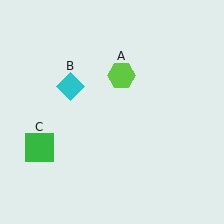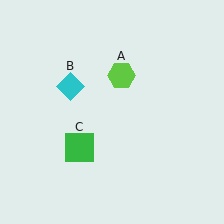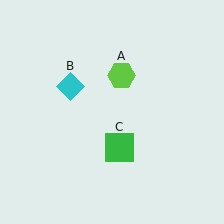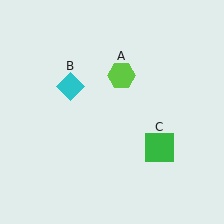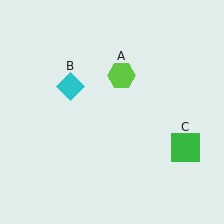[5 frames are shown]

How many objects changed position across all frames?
1 object changed position: green square (object C).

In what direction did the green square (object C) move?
The green square (object C) moved right.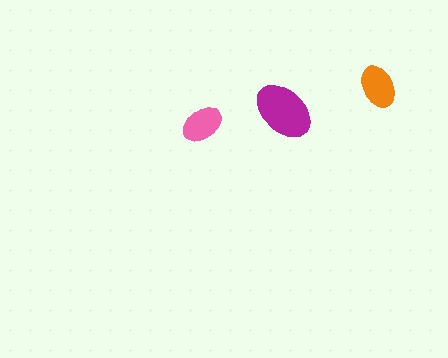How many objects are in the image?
There are 3 objects in the image.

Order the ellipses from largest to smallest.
the magenta one, the orange one, the pink one.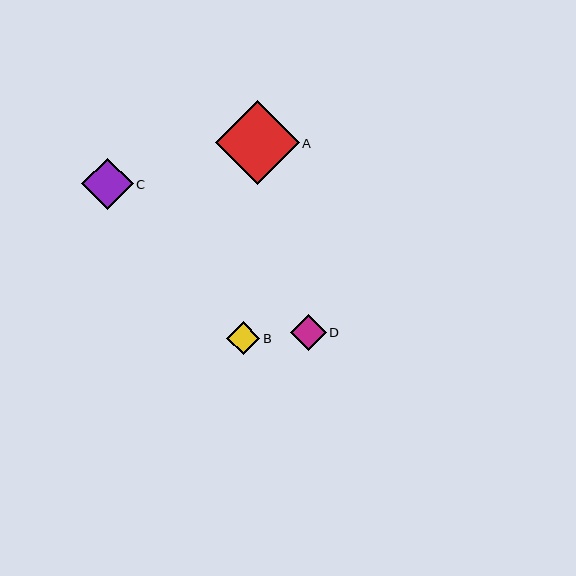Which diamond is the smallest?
Diamond B is the smallest with a size of approximately 33 pixels.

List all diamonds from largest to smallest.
From largest to smallest: A, C, D, B.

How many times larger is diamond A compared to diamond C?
Diamond A is approximately 1.6 times the size of diamond C.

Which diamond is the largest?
Diamond A is the largest with a size of approximately 84 pixels.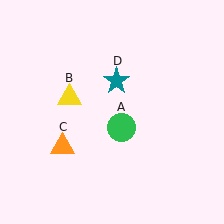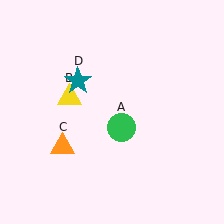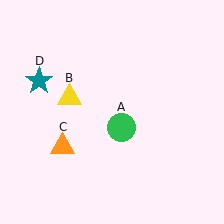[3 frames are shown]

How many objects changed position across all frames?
1 object changed position: teal star (object D).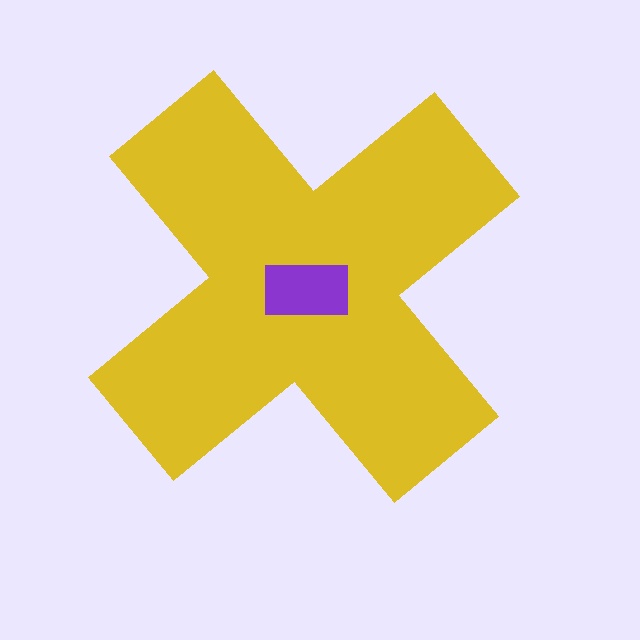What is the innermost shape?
The purple rectangle.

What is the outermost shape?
The yellow cross.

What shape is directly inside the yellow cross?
The purple rectangle.